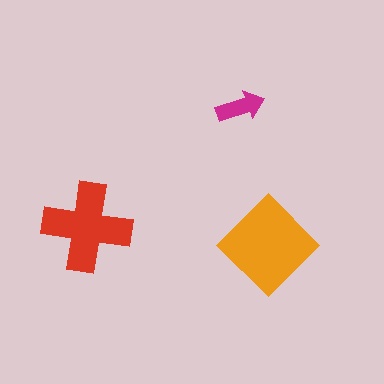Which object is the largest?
The orange diamond.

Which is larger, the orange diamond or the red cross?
The orange diamond.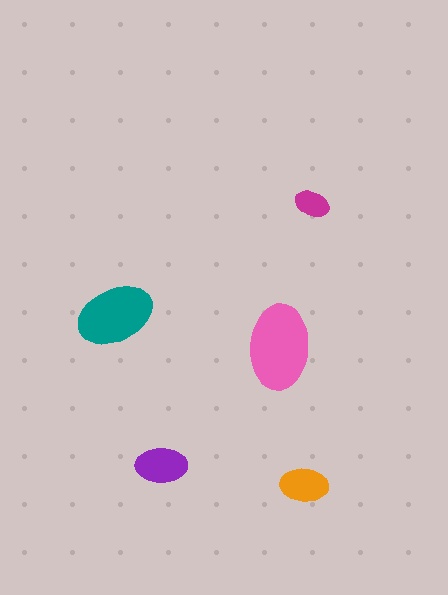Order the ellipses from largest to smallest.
the pink one, the teal one, the purple one, the orange one, the magenta one.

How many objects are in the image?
There are 5 objects in the image.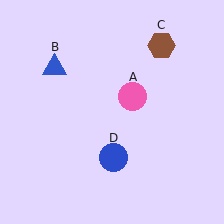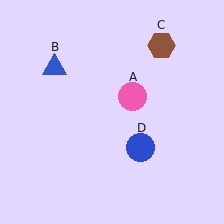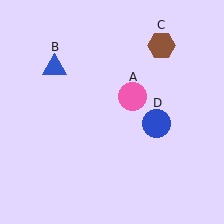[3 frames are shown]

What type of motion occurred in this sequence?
The blue circle (object D) rotated counterclockwise around the center of the scene.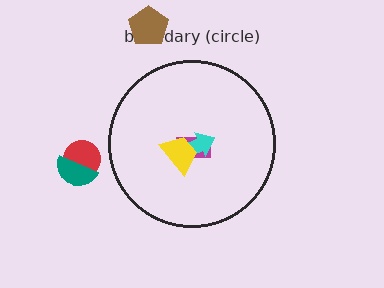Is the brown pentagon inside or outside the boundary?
Outside.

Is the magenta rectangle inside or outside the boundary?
Inside.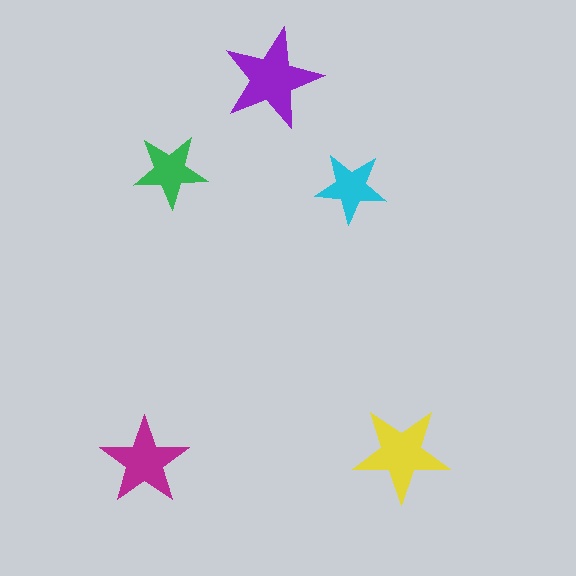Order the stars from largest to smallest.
the purple one, the yellow one, the magenta one, the green one, the cyan one.